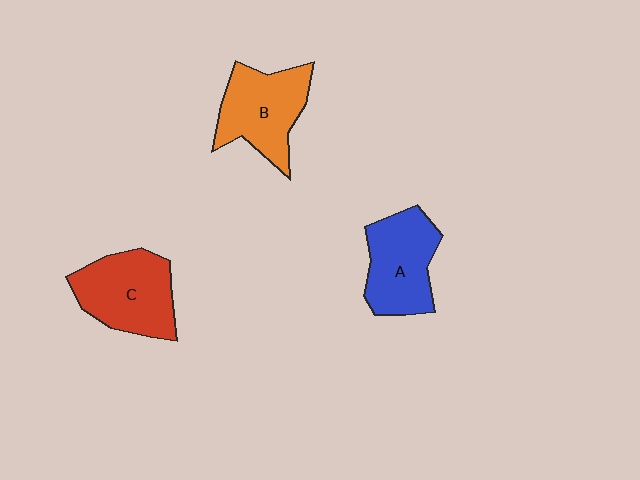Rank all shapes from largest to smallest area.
From largest to smallest: C (red), B (orange), A (blue).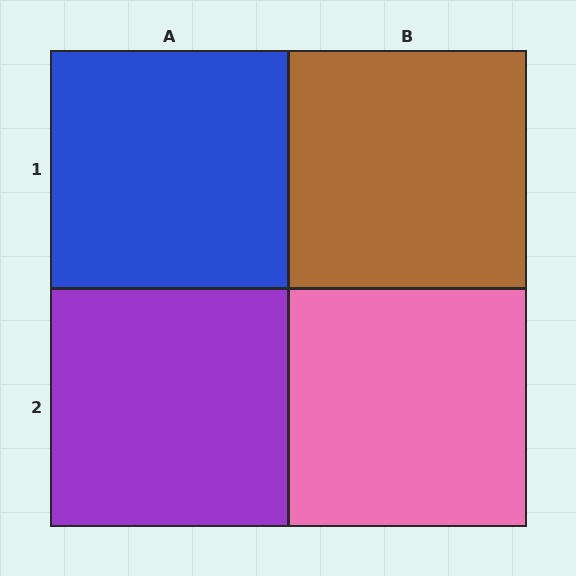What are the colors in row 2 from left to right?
Purple, pink.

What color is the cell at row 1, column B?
Brown.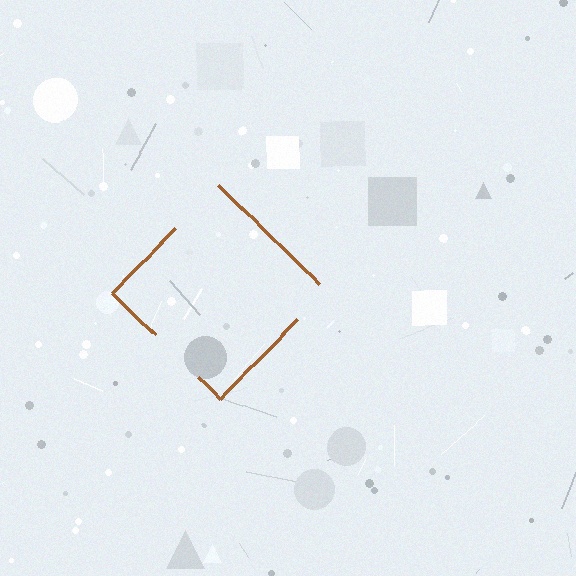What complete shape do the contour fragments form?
The contour fragments form a diamond.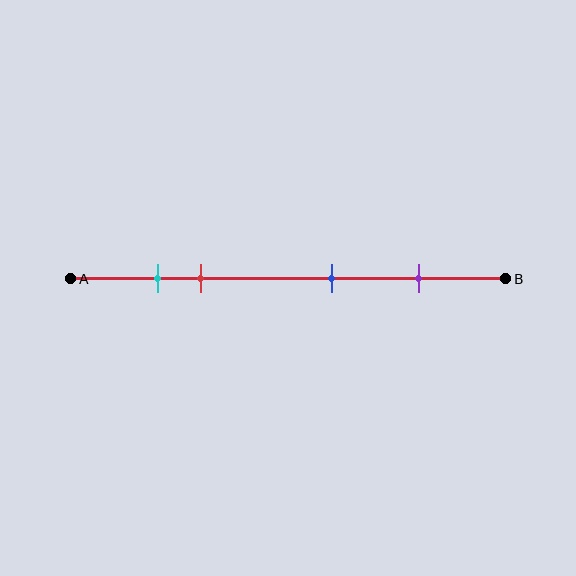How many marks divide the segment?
There are 4 marks dividing the segment.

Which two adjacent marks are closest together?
The cyan and red marks are the closest adjacent pair.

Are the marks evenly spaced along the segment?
No, the marks are not evenly spaced.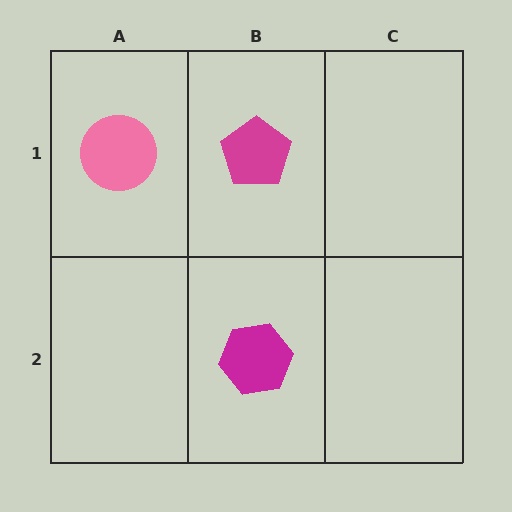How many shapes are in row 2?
1 shape.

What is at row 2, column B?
A magenta hexagon.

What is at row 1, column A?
A pink circle.